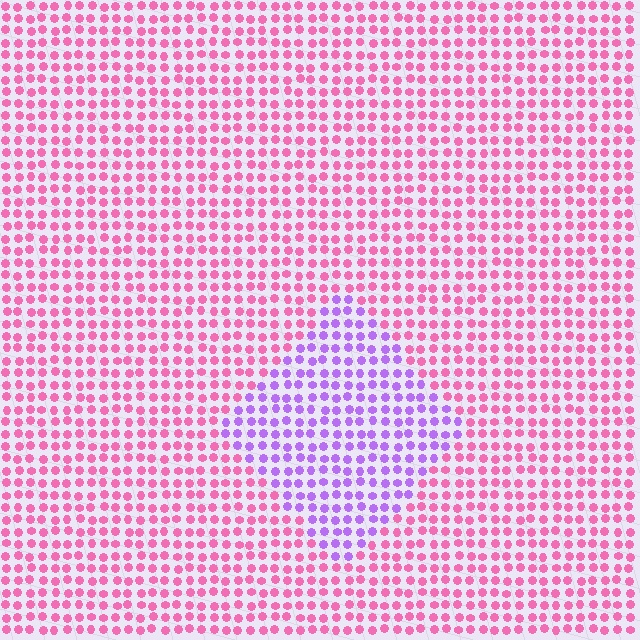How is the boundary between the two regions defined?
The boundary is defined purely by a slight shift in hue (about 54 degrees). Spacing, size, and orientation are identical on both sides.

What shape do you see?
I see a diamond.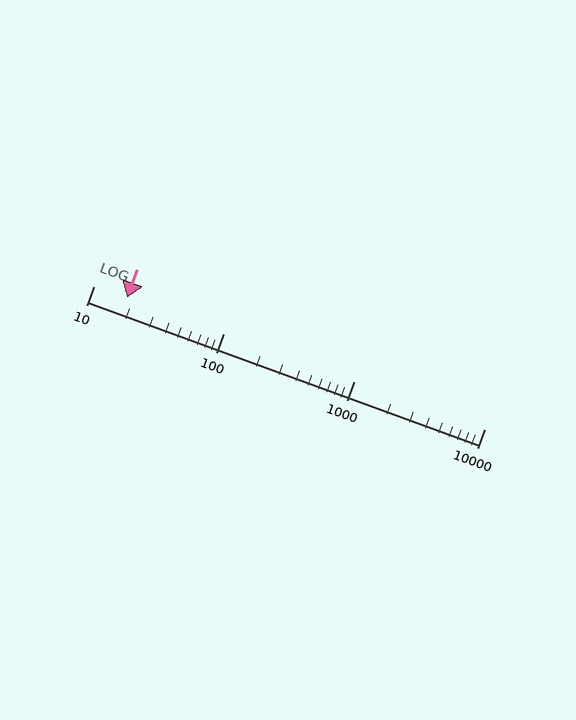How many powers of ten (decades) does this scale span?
The scale spans 3 decades, from 10 to 10000.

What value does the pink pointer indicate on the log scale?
The pointer indicates approximately 18.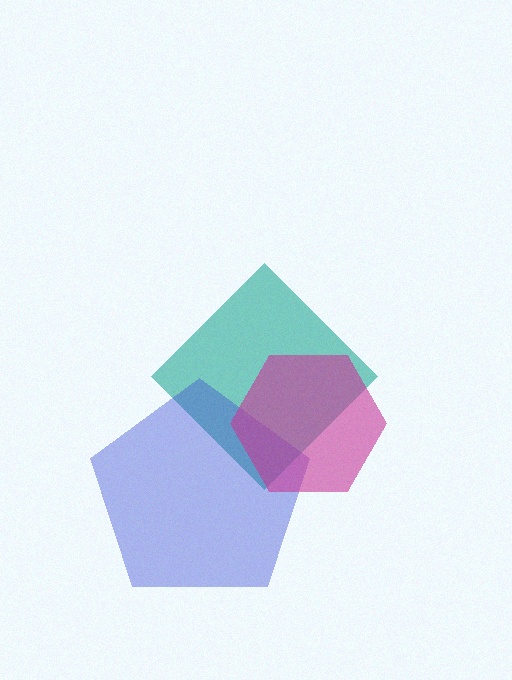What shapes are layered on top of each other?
The layered shapes are: a teal diamond, a blue pentagon, a magenta hexagon.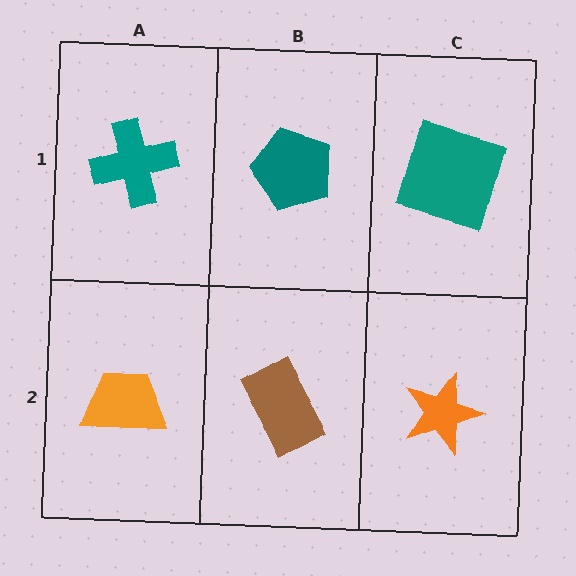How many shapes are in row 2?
3 shapes.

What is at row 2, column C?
An orange star.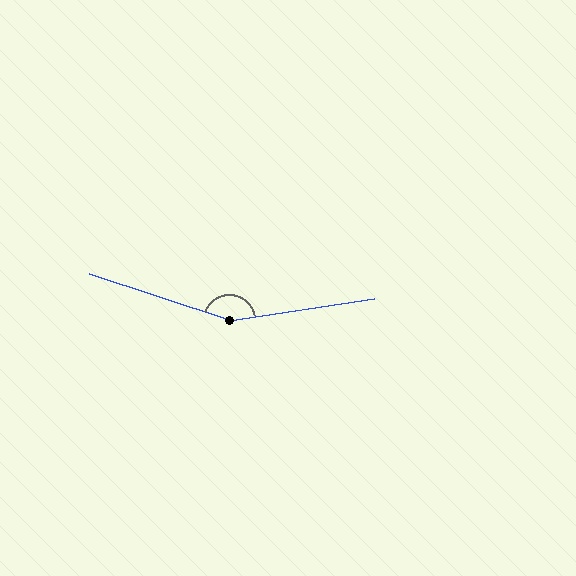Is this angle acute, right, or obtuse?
It is obtuse.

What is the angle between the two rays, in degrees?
Approximately 154 degrees.